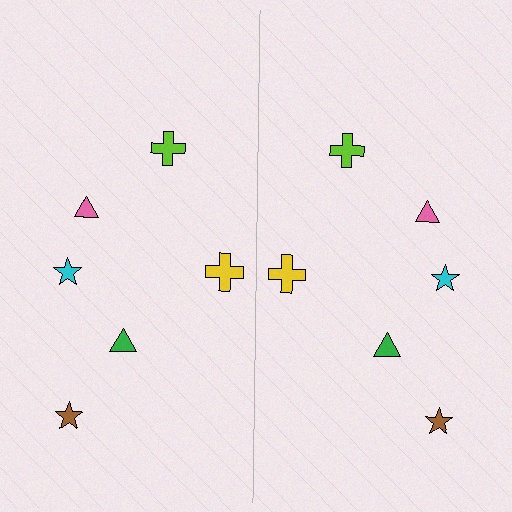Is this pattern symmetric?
Yes, this pattern has bilateral (reflection) symmetry.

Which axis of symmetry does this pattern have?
The pattern has a vertical axis of symmetry running through the center of the image.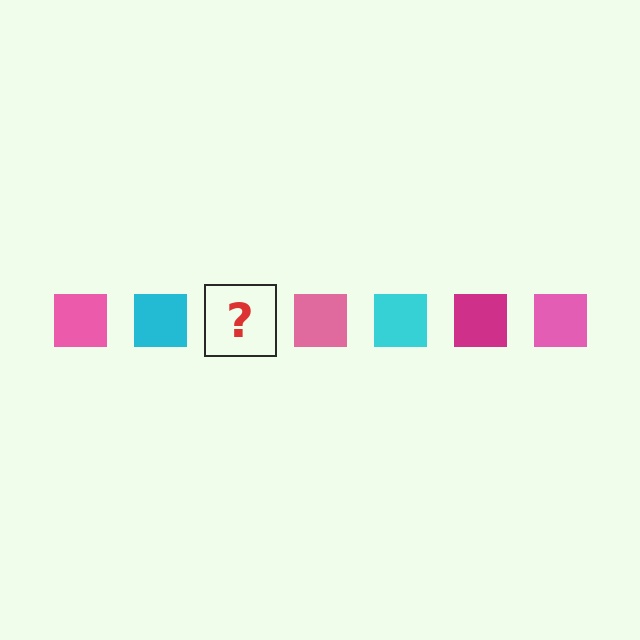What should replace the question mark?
The question mark should be replaced with a magenta square.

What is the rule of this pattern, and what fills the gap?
The rule is that the pattern cycles through pink, cyan, magenta squares. The gap should be filled with a magenta square.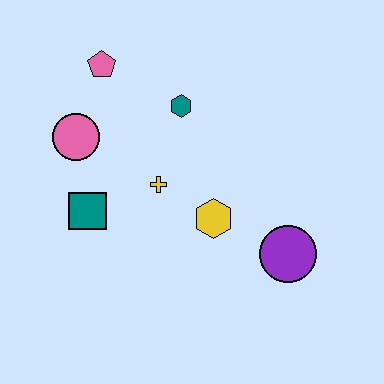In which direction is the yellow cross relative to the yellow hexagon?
The yellow cross is to the left of the yellow hexagon.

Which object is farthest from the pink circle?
The purple circle is farthest from the pink circle.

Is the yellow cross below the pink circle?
Yes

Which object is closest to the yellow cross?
The yellow hexagon is closest to the yellow cross.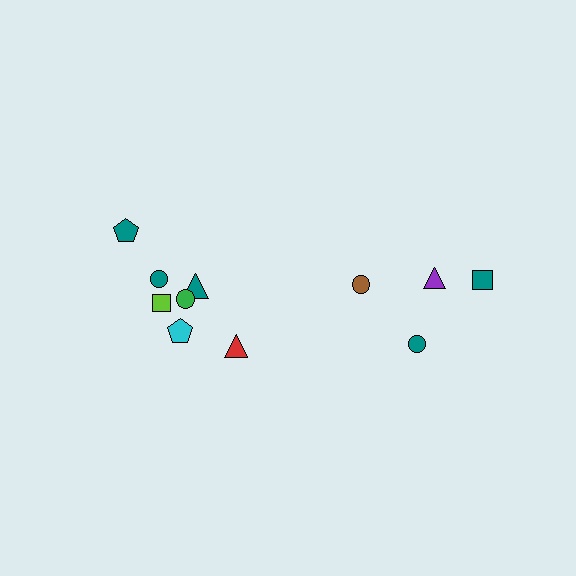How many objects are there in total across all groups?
There are 11 objects.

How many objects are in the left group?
There are 7 objects.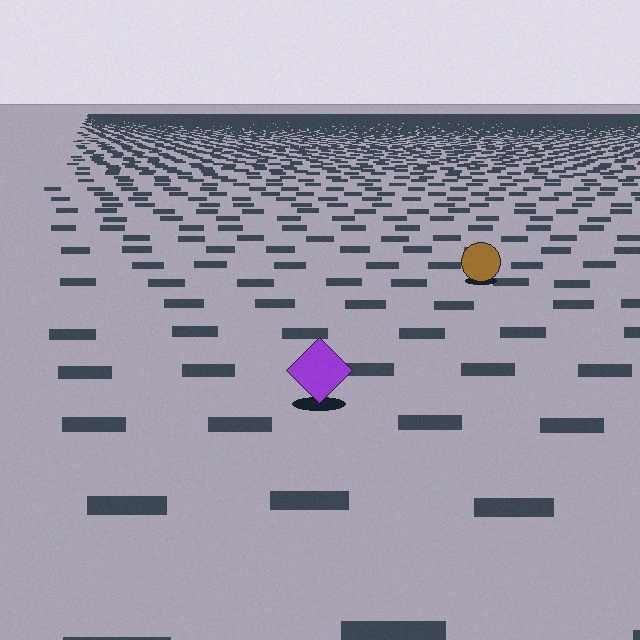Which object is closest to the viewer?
The purple diamond is closest. The texture marks near it are larger and more spread out.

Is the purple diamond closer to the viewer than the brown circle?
Yes. The purple diamond is closer — you can tell from the texture gradient: the ground texture is coarser near it.